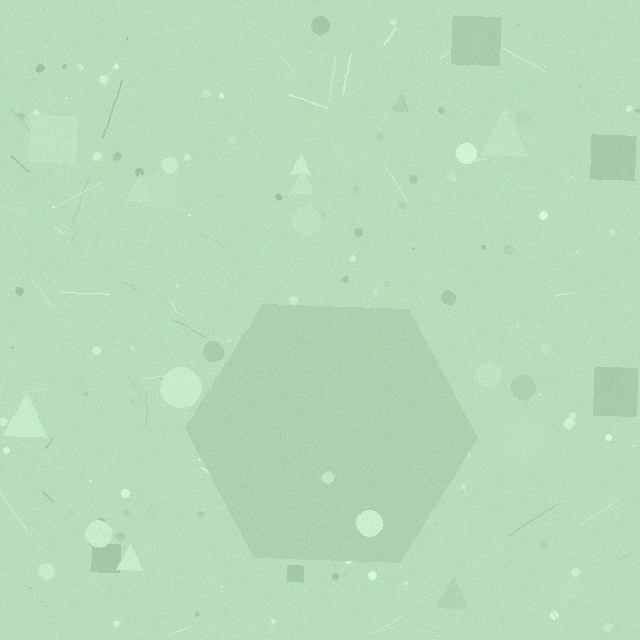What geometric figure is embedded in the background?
A hexagon is embedded in the background.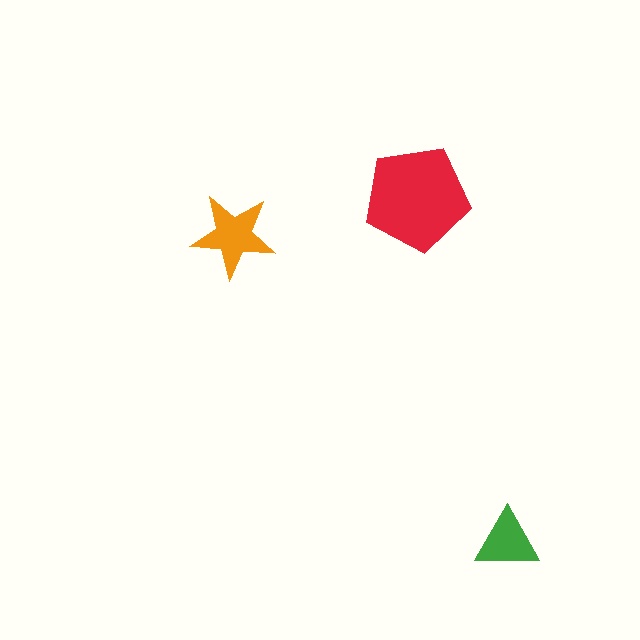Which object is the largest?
The red pentagon.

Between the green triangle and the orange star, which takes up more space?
The orange star.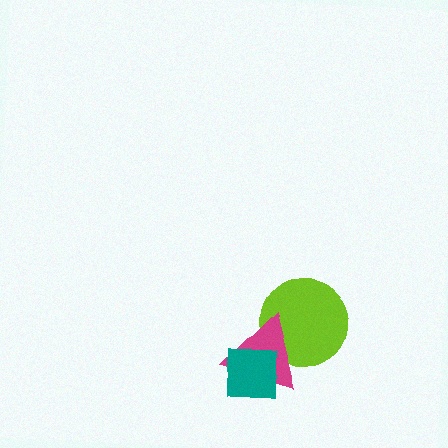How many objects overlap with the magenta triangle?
2 objects overlap with the magenta triangle.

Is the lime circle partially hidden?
Yes, it is partially covered by another shape.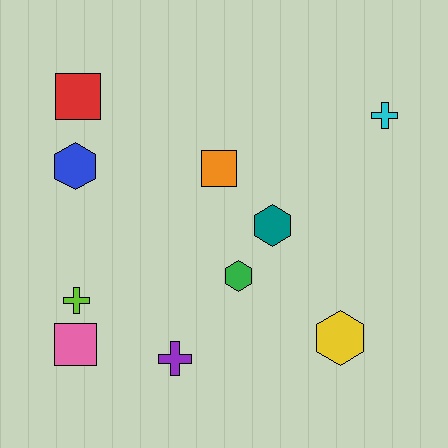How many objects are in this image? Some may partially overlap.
There are 10 objects.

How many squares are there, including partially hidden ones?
There are 3 squares.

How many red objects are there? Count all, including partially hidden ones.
There is 1 red object.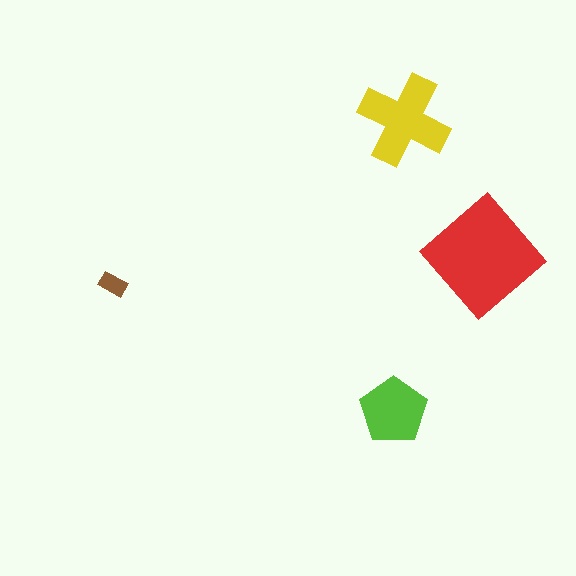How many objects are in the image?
There are 4 objects in the image.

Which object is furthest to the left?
The brown rectangle is leftmost.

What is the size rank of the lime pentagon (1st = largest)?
3rd.